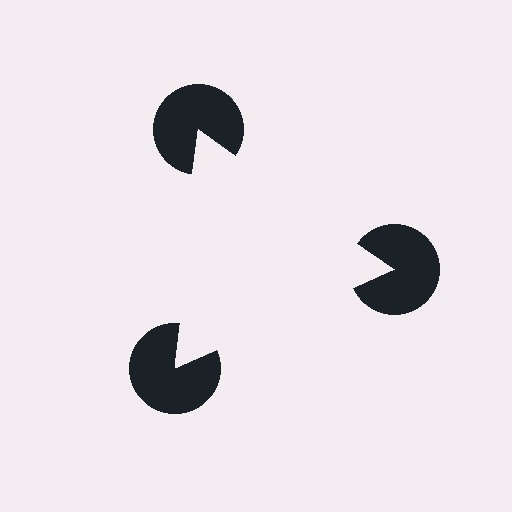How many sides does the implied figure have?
3 sides.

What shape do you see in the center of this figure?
An illusory triangle — its edges are inferred from the aligned wedge cuts in the pac-man discs, not physically drawn.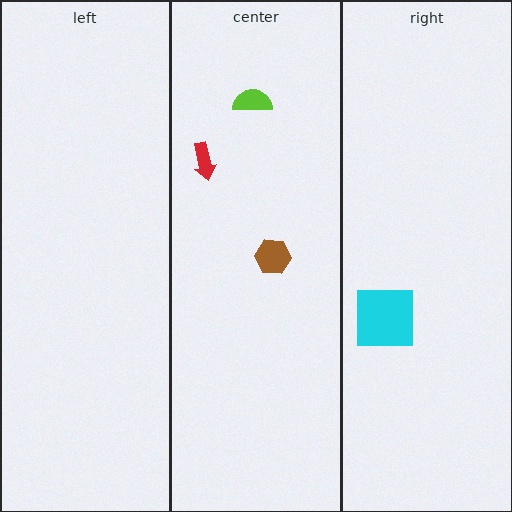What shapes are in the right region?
The cyan square.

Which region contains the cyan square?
The right region.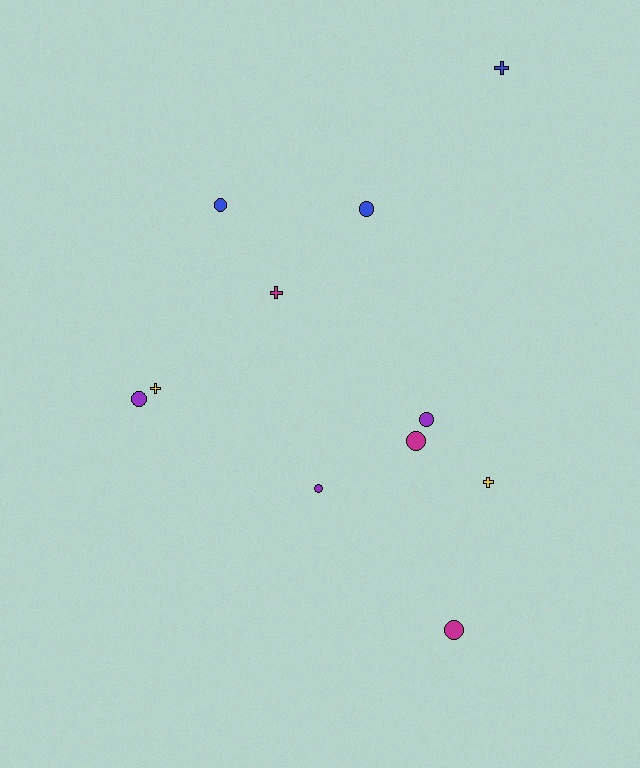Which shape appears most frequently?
Circle, with 7 objects.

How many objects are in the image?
There are 11 objects.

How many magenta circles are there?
There are 2 magenta circles.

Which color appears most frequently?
Magenta, with 3 objects.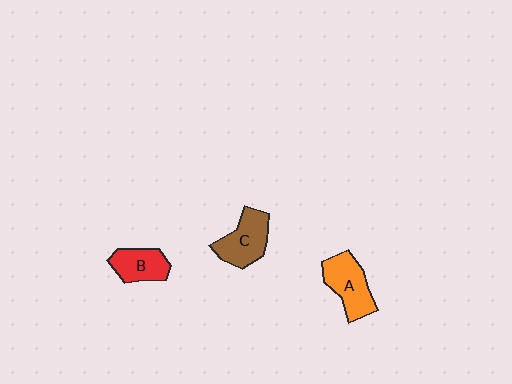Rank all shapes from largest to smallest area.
From largest to smallest: A (orange), C (brown), B (red).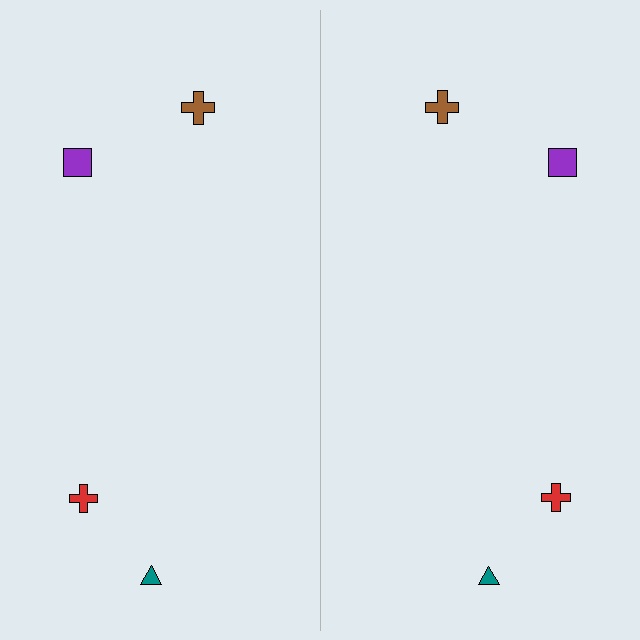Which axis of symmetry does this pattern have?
The pattern has a vertical axis of symmetry running through the center of the image.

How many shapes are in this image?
There are 8 shapes in this image.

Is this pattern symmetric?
Yes, this pattern has bilateral (reflection) symmetry.